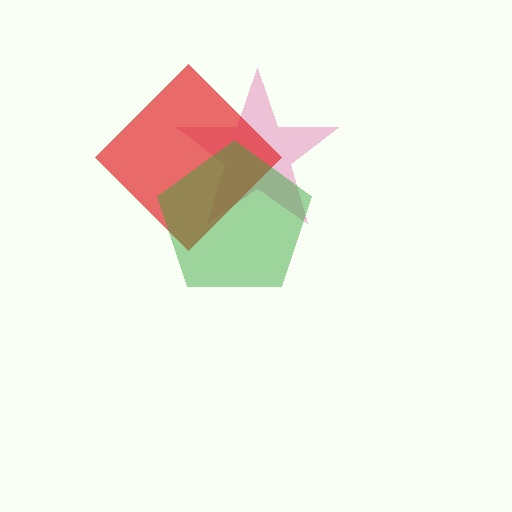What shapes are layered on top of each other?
The layered shapes are: a pink star, a red diamond, a green pentagon.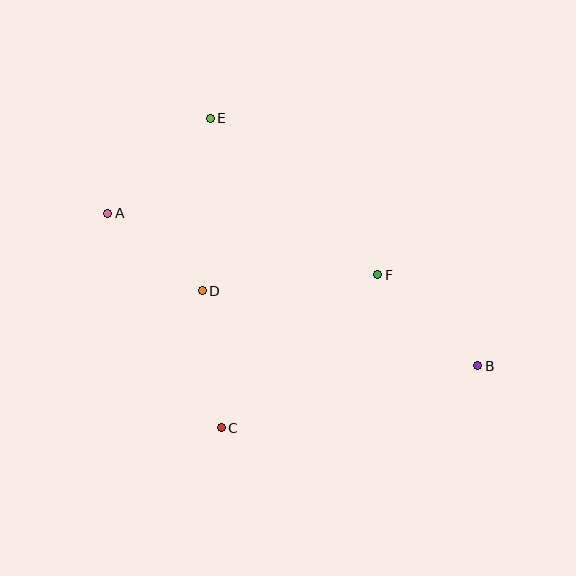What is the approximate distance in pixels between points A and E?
The distance between A and E is approximately 140 pixels.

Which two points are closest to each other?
Points A and D are closest to each other.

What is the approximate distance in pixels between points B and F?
The distance between B and F is approximately 135 pixels.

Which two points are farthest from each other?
Points A and B are farthest from each other.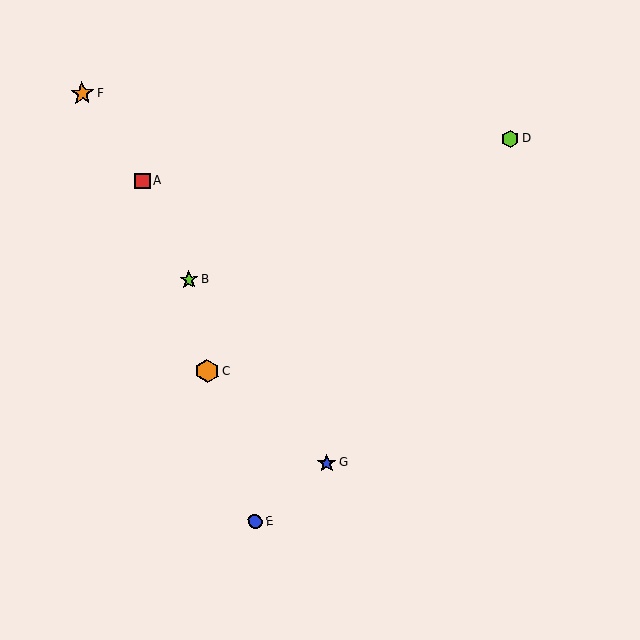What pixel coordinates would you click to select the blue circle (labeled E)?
Click at (255, 522) to select the blue circle E.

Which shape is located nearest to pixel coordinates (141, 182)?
The red square (labeled A) at (142, 181) is nearest to that location.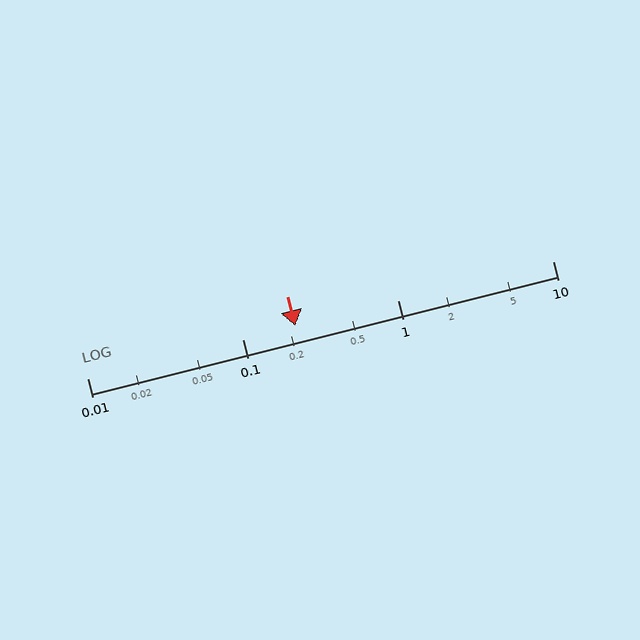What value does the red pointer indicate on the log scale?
The pointer indicates approximately 0.22.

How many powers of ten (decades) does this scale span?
The scale spans 3 decades, from 0.01 to 10.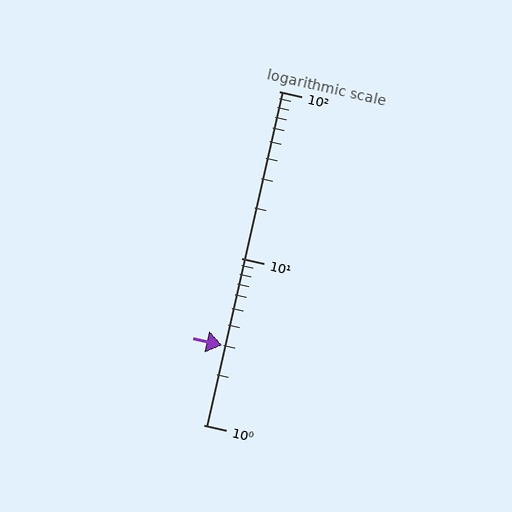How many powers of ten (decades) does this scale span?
The scale spans 2 decades, from 1 to 100.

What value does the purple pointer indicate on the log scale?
The pointer indicates approximately 3.